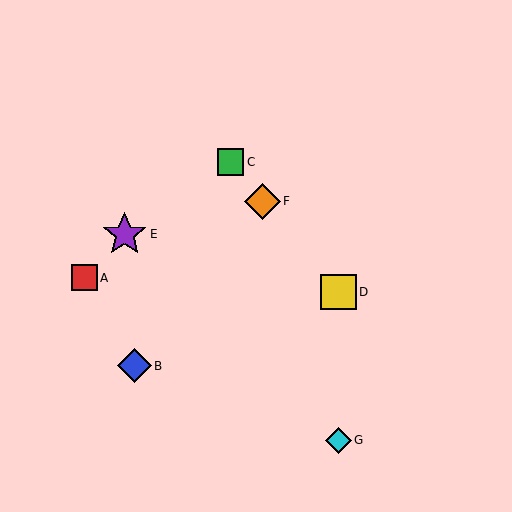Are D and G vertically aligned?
Yes, both are at x≈338.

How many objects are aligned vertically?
2 objects (D, G) are aligned vertically.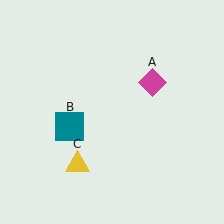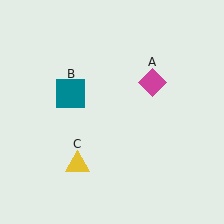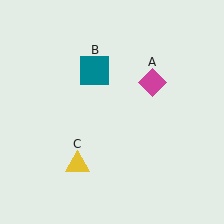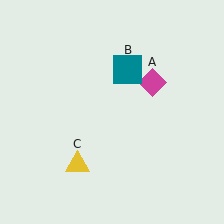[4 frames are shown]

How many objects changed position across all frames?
1 object changed position: teal square (object B).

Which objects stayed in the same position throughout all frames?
Magenta diamond (object A) and yellow triangle (object C) remained stationary.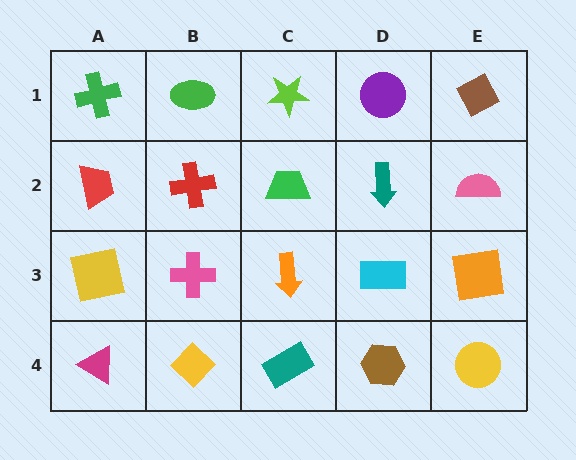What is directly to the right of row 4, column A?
A yellow diamond.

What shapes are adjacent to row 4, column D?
A cyan rectangle (row 3, column D), a teal rectangle (row 4, column C), a yellow circle (row 4, column E).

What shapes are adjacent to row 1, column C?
A green trapezoid (row 2, column C), a green ellipse (row 1, column B), a purple circle (row 1, column D).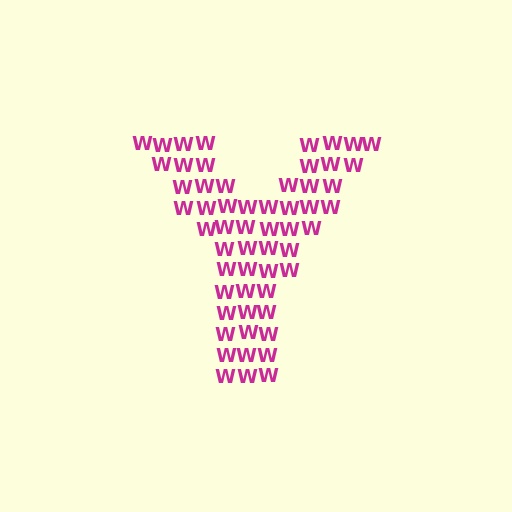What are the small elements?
The small elements are letter W's.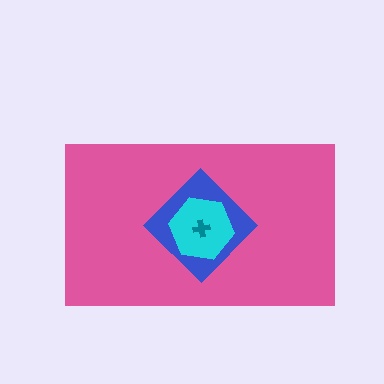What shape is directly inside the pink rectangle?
The blue diamond.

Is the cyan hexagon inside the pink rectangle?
Yes.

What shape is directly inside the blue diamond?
The cyan hexagon.